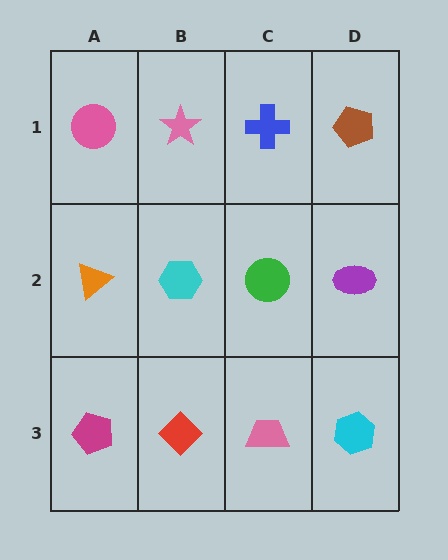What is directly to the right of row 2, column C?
A purple ellipse.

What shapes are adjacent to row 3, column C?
A green circle (row 2, column C), a red diamond (row 3, column B), a cyan hexagon (row 3, column D).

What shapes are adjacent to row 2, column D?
A brown pentagon (row 1, column D), a cyan hexagon (row 3, column D), a green circle (row 2, column C).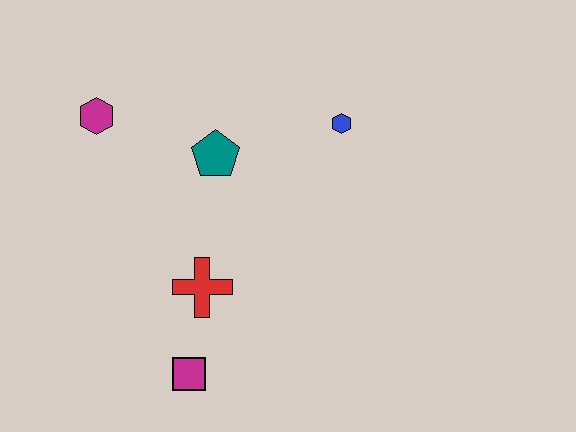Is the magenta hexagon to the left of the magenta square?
Yes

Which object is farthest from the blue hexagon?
The magenta square is farthest from the blue hexagon.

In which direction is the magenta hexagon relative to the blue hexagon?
The magenta hexagon is to the left of the blue hexagon.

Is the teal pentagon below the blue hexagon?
Yes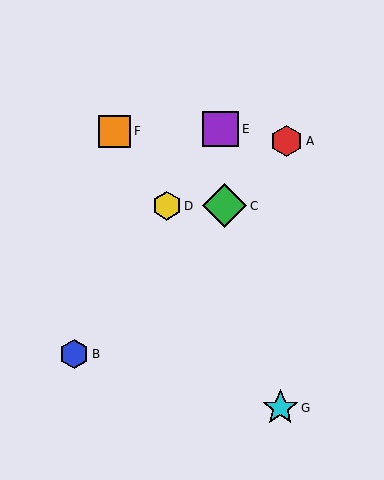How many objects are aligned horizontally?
2 objects (C, D) are aligned horizontally.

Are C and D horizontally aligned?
Yes, both are at y≈206.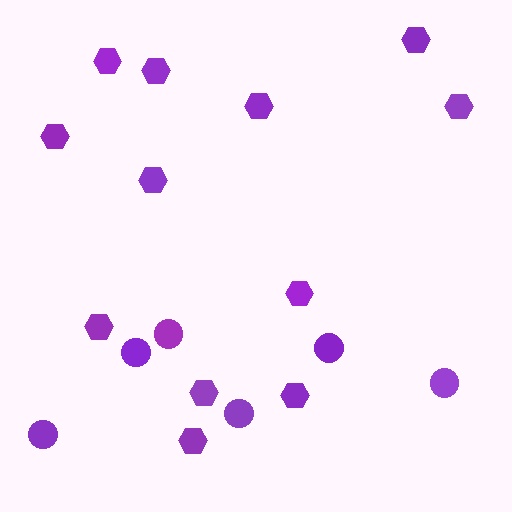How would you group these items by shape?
There are 2 groups: one group of circles (6) and one group of hexagons (12).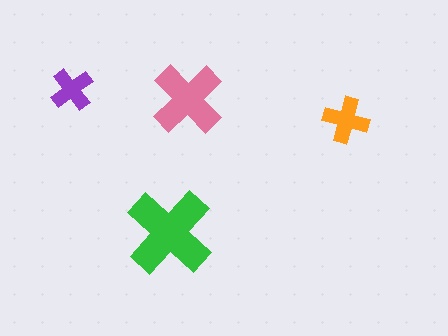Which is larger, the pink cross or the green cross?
The green one.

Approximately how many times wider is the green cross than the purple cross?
About 2 times wider.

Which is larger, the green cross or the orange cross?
The green one.